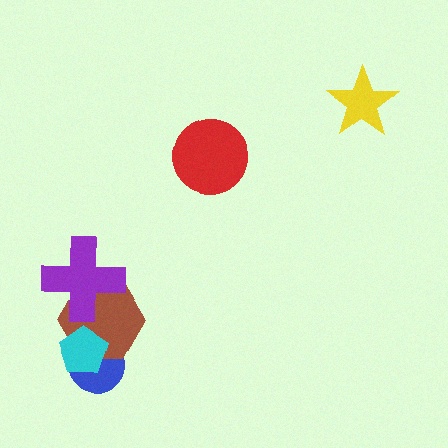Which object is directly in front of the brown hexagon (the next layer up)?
The cyan pentagon is directly in front of the brown hexagon.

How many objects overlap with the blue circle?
2 objects overlap with the blue circle.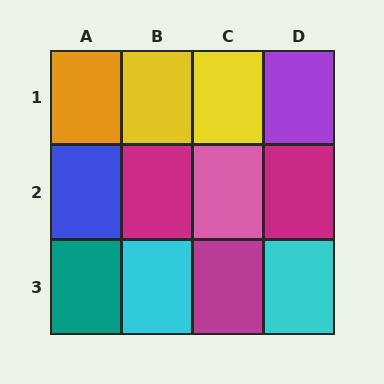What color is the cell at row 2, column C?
Pink.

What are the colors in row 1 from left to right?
Orange, yellow, yellow, purple.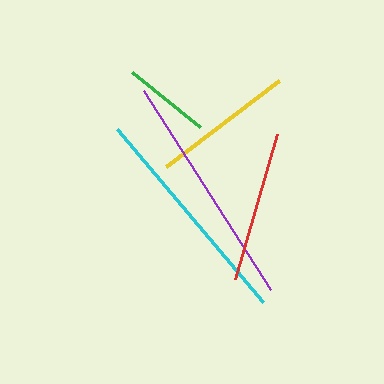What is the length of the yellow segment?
The yellow segment is approximately 141 pixels long.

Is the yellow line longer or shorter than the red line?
The red line is longer than the yellow line.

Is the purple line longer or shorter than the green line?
The purple line is longer than the green line.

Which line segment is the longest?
The purple line is the longest at approximately 236 pixels.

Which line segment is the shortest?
The green line is the shortest at approximately 88 pixels.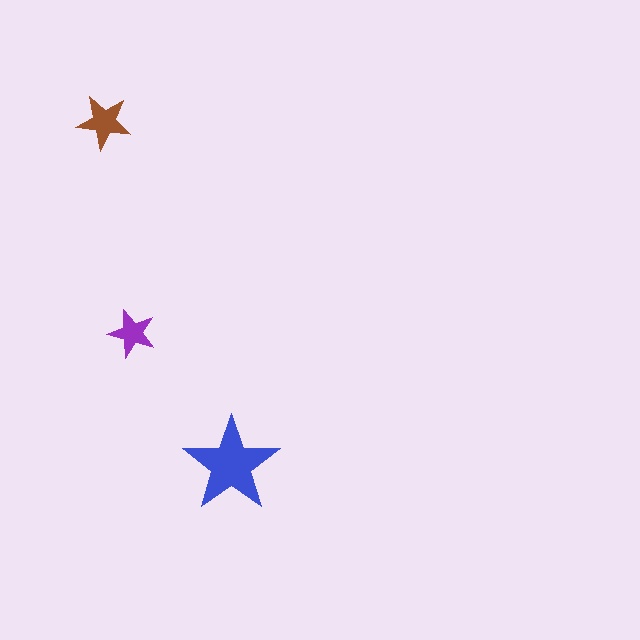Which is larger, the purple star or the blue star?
The blue one.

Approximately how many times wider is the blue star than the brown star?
About 2 times wider.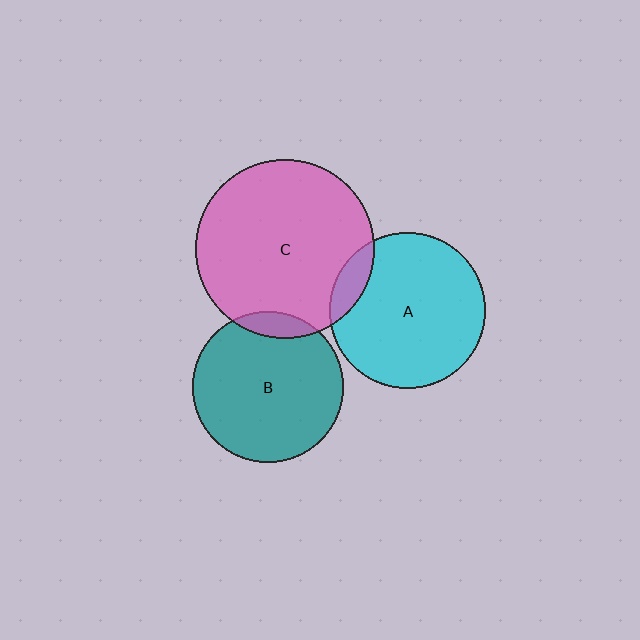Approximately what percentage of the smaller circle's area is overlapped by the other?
Approximately 10%.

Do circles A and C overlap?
Yes.